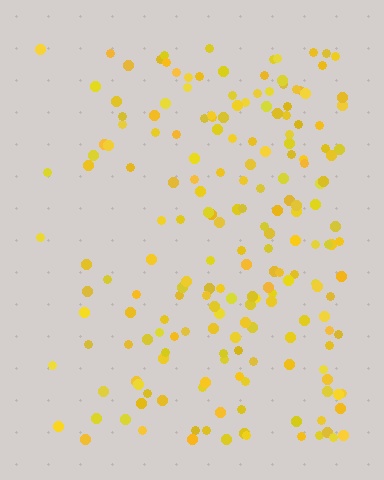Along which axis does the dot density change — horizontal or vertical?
Horizontal.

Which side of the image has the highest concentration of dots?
The right.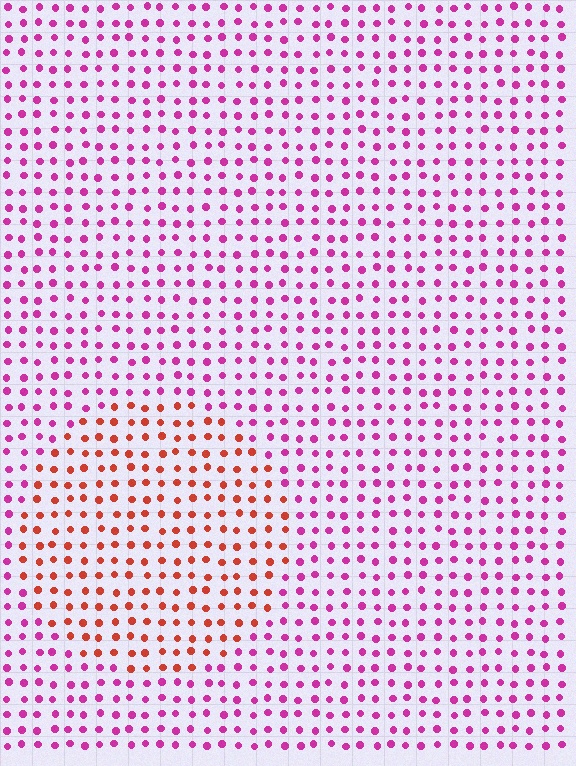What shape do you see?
I see a circle.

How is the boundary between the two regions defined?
The boundary is defined purely by a slight shift in hue (about 49 degrees). Spacing, size, and orientation are identical on both sides.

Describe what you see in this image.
The image is filled with small magenta elements in a uniform arrangement. A circle-shaped region is visible where the elements are tinted to a slightly different hue, forming a subtle color boundary.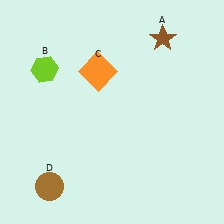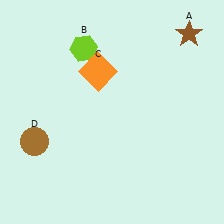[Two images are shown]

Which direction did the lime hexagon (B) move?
The lime hexagon (B) moved right.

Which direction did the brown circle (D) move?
The brown circle (D) moved up.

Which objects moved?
The objects that moved are: the brown star (A), the lime hexagon (B), the brown circle (D).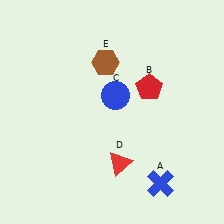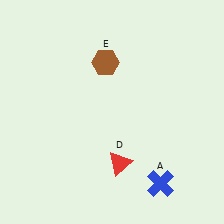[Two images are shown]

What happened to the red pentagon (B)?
The red pentagon (B) was removed in Image 2. It was in the top-right area of Image 1.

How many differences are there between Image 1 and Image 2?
There are 2 differences between the two images.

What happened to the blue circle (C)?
The blue circle (C) was removed in Image 2. It was in the top-right area of Image 1.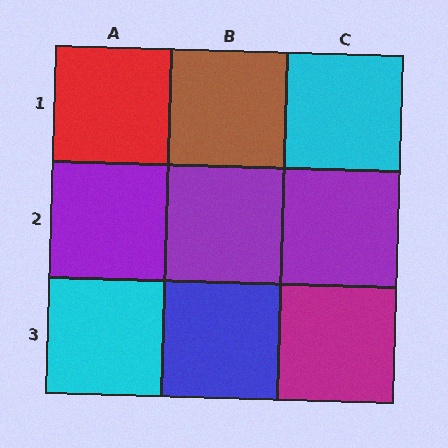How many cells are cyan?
2 cells are cyan.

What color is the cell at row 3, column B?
Blue.